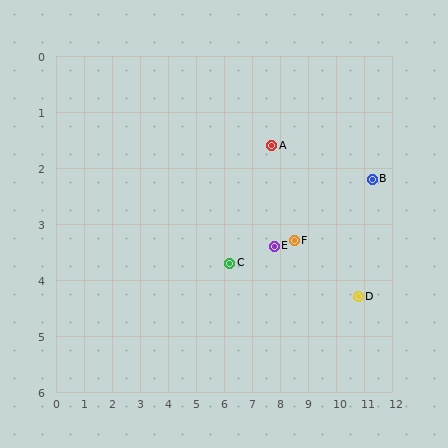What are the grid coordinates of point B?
Point B is at approximately (11.3, 2.2).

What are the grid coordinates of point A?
Point A is at approximately (7.7, 1.6).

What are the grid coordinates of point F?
Point F is at approximately (8.5, 3.3).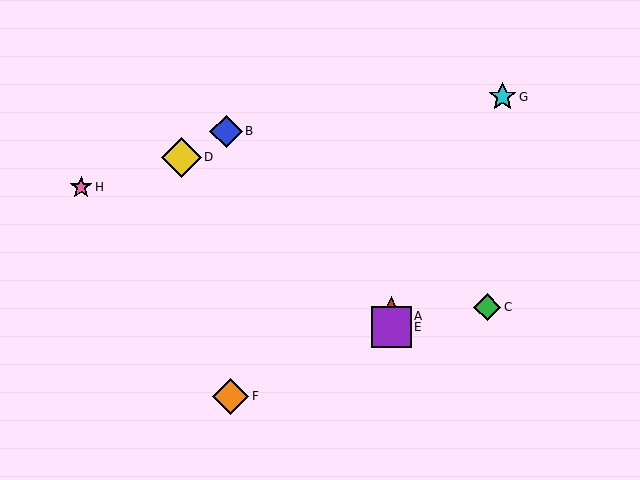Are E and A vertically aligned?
Yes, both are at x≈391.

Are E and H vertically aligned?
No, E is at x≈391 and H is at x≈81.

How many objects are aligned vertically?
2 objects (A, E) are aligned vertically.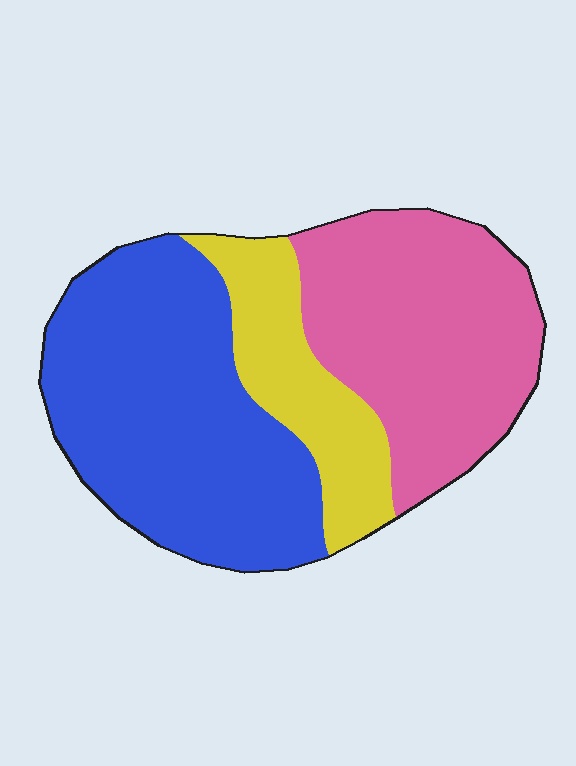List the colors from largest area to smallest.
From largest to smallest: blue, pink, yellow.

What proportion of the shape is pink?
Pink covers 37% of the shape.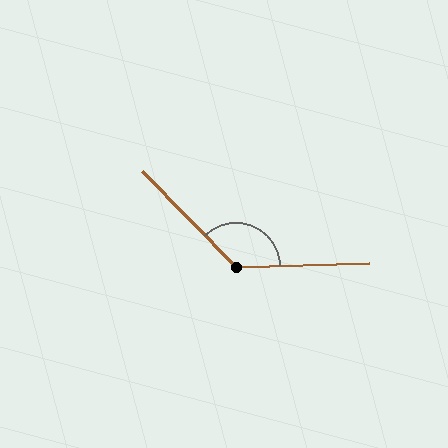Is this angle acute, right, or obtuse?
It is obtuse.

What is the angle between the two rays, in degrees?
Approximately 133 degrees.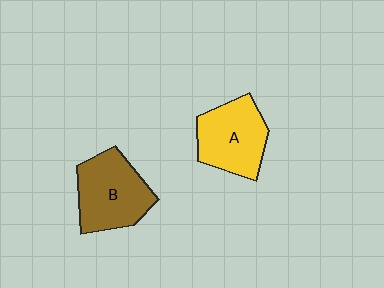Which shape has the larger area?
Shape B (brown).